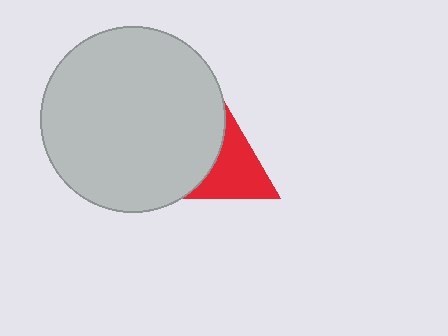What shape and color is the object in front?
The object in front is a light gray circle.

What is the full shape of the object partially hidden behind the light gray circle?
The partially hidden object is a red triangle.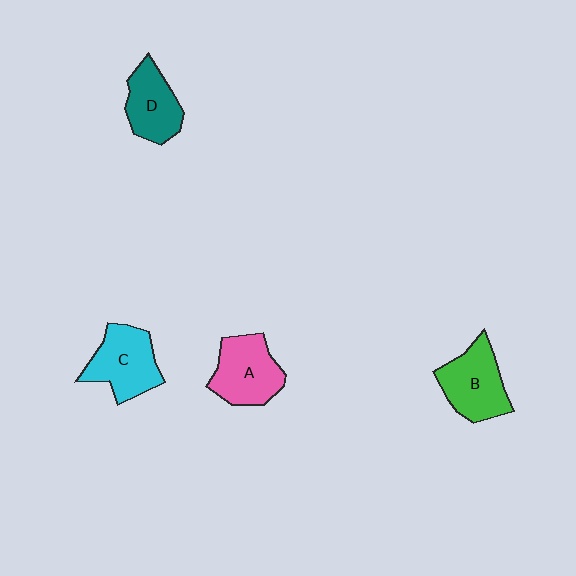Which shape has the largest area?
Shape B (green).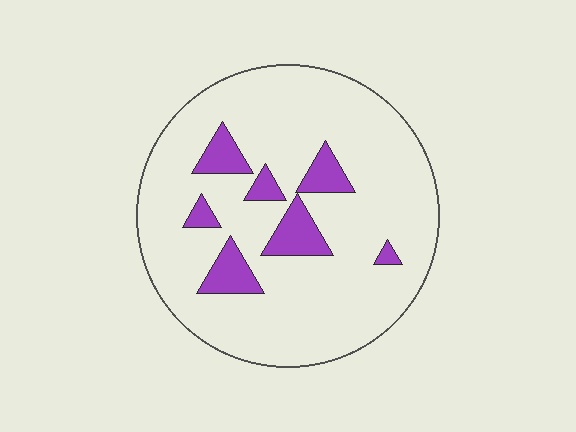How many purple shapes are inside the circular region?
7.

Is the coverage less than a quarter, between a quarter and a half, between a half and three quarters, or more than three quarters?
Less than a quarter.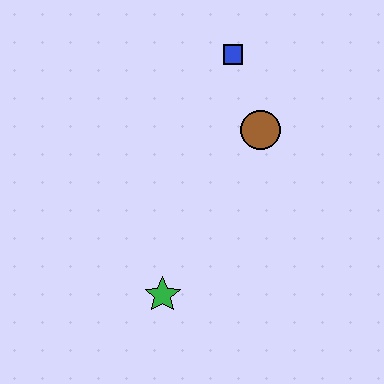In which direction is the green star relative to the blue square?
The green star is below the blue square.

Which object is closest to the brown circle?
The blue square is closest to the brown circle.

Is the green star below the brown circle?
Yes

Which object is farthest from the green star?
The blue square is farthest from the green star.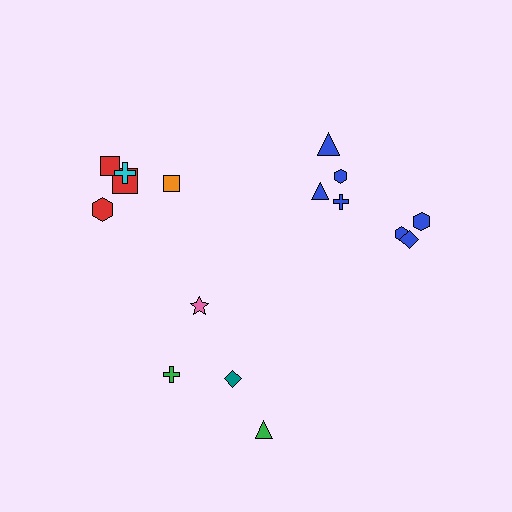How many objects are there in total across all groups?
There are 16 objects.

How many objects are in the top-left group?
There are 5 objects.